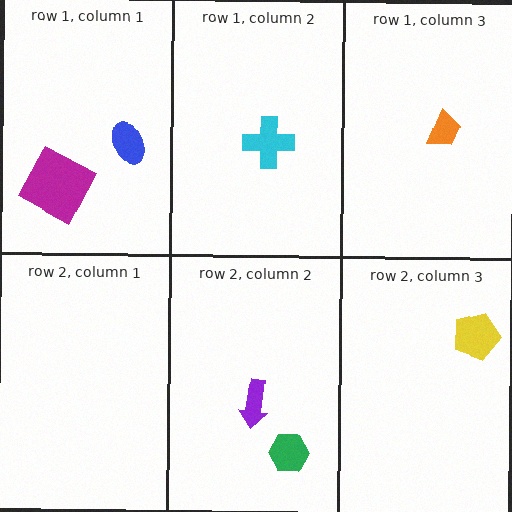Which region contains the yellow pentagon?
The row 2, column 3 region.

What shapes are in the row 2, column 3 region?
The yellow pentagon.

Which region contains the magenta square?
The row 1, column 1 region.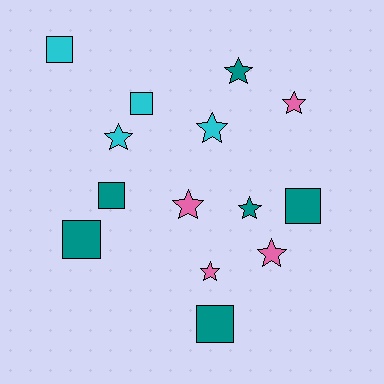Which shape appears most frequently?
Star, with 8 objects.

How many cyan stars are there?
There are 2 cyan stars.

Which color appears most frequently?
Teal, with 6 objects.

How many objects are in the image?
There are 14 objects.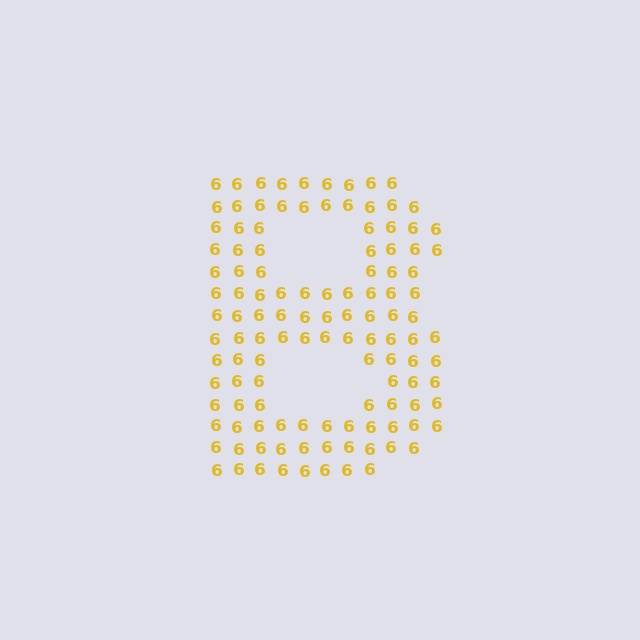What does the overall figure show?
The overall figure shows the letter B.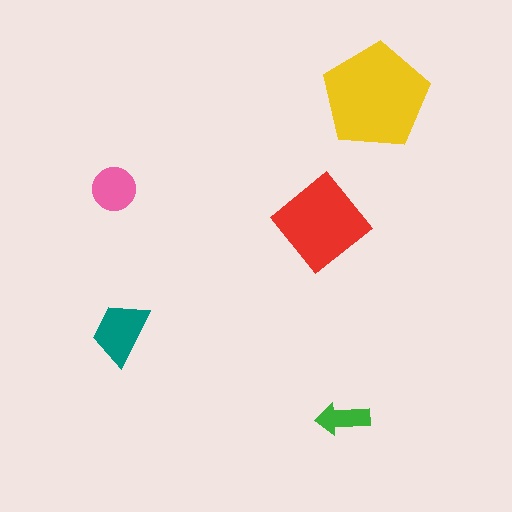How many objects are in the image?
There are 5 objects in the image.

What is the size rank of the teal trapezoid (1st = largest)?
3rd.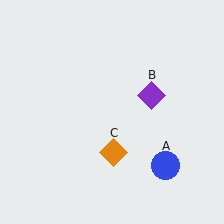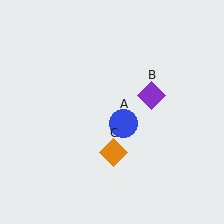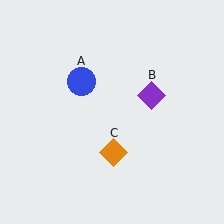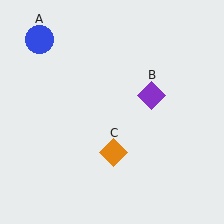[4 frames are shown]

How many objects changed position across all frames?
1 object changed position: blue circle (object A).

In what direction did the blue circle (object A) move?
The blue circle (object A) moved up and to the left.